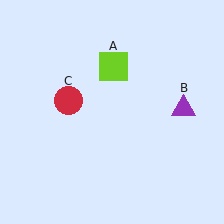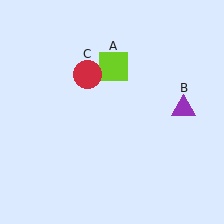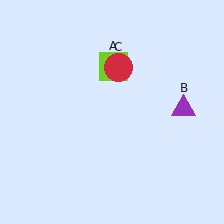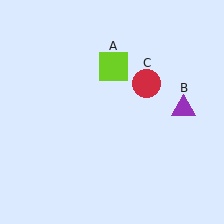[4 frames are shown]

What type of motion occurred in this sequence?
The red circle (object C) rotated clockwise around the center of the scene.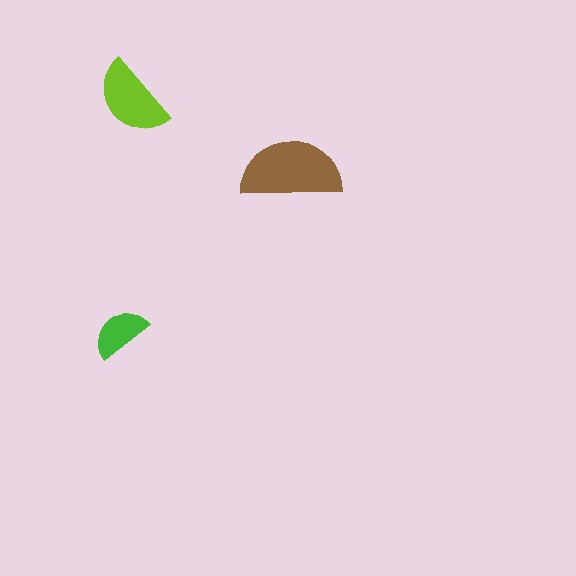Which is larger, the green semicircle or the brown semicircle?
The brown one.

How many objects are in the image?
There are 3 objects in the image.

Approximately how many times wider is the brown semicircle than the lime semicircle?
About 1.5 times wider.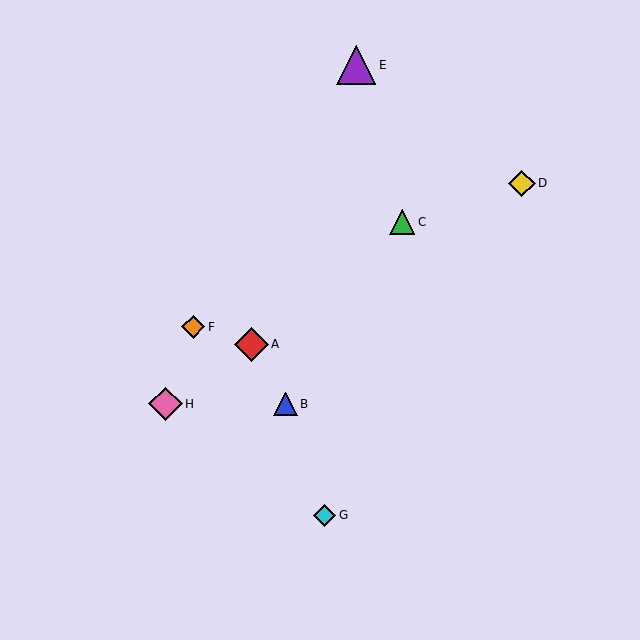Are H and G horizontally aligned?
No, H is at y≈404 and G is at y≈515.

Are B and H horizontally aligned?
Yes, both are at y≈404.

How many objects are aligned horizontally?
2 objects (B, H) are aligned horizontally.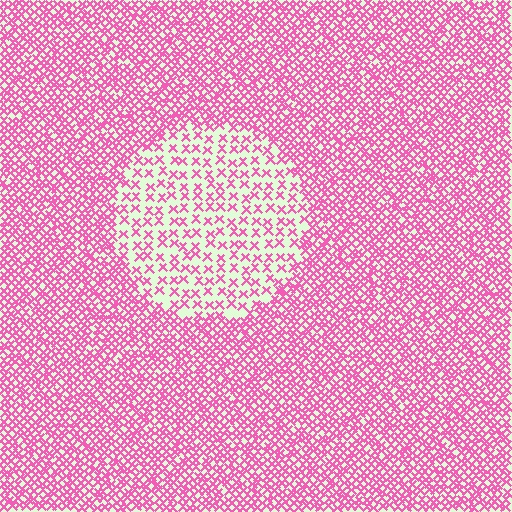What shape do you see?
I see a circle.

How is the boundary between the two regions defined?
The boundary is defined by a change in element density (approximately 2.4x ratio). All elements are the same color, size, and shape.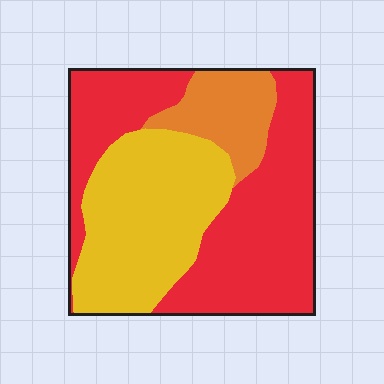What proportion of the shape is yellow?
Yellow takes up between a quarter and a half of the shape.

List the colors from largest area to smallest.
From largest to smallest: red, yellow, orange.